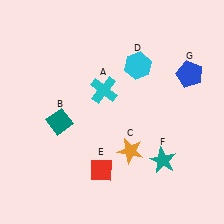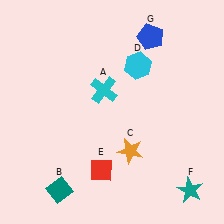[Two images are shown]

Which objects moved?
The objects that moved are: the teal diamond (B), the teal star (F), the blue pentagon (G).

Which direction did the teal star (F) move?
The teal star (F) moved down.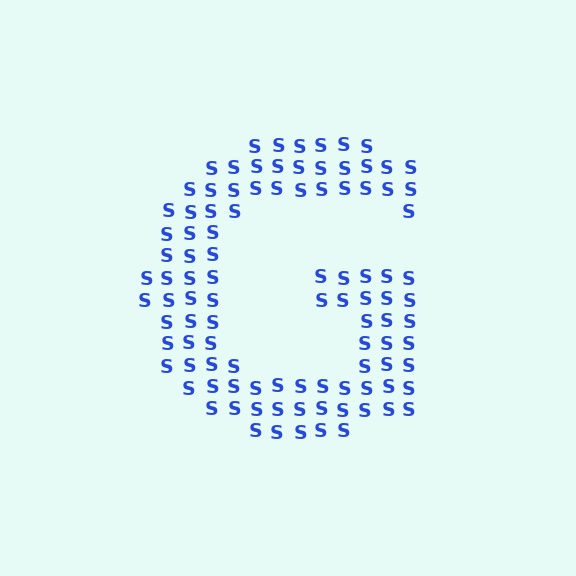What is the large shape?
The large shape is the letter G.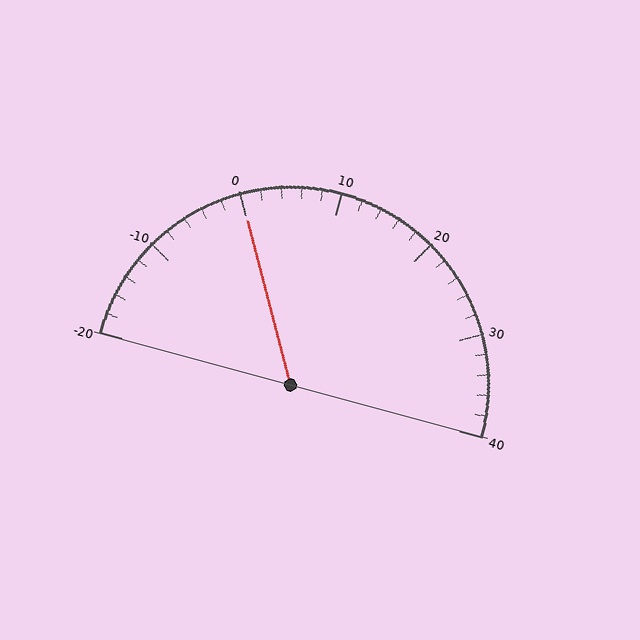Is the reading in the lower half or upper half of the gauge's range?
The reading is in the lower half of the range (-20 to 40).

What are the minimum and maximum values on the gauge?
The gauge ranges from -20 to 40.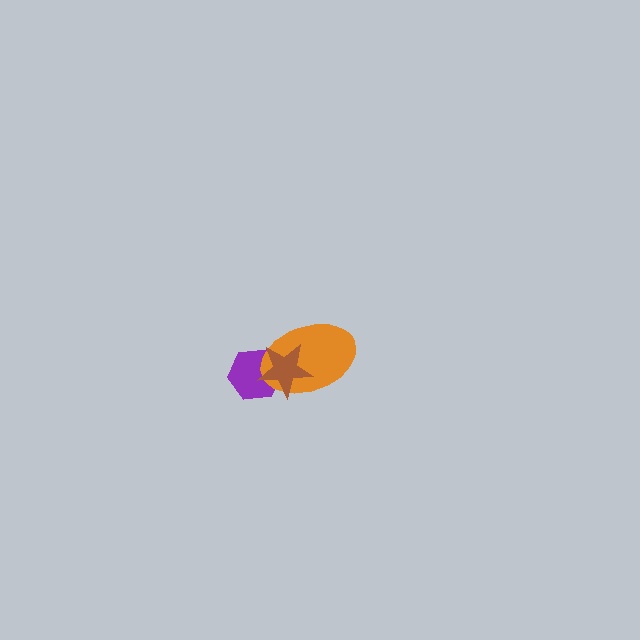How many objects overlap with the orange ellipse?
2 objects overlap with the orange ellipse.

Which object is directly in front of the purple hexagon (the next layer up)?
The orange ellipse is directly in front of the purple hexagon.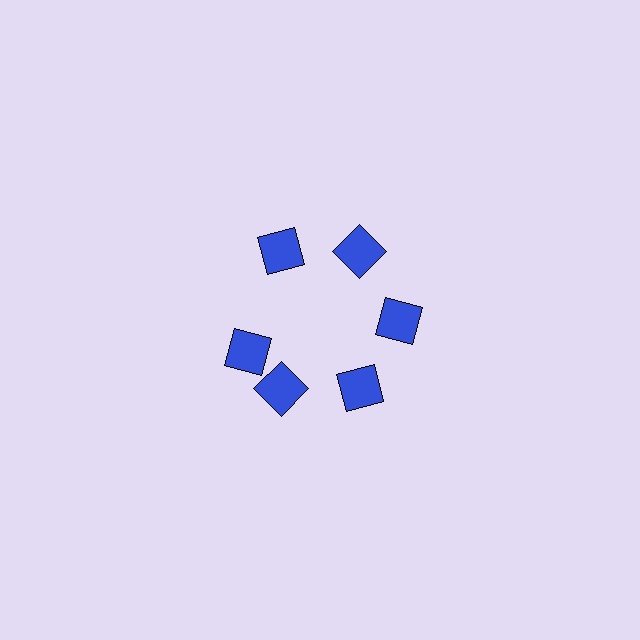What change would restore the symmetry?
The symmetry would be restored by rotating it back into even spacing with its neighbors so that all 6 squares sit at equal angles and equal distance from the center.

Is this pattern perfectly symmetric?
No. The 6 blue squares are arranged in a ring, but one element near the 9 o'clock position is rotated out of alignment along the ring, breaking the 6-fold rotational symmetry.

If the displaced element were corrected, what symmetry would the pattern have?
It would have 6-fold rotational symmetry — the pattern would map onto itself every 60 degrees.